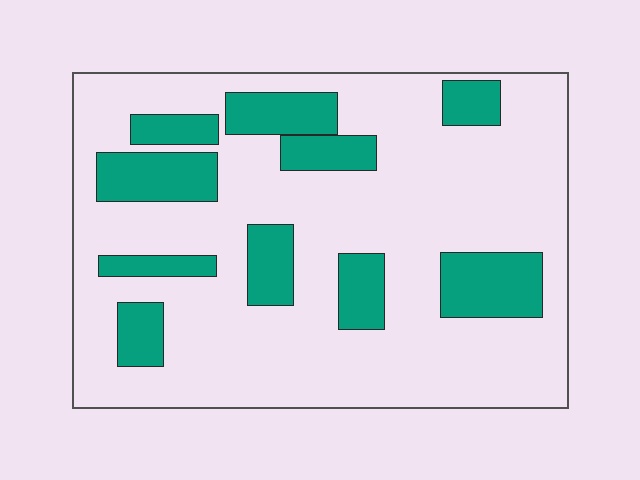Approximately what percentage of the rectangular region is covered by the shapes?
Approximately 25%.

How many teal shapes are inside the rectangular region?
10.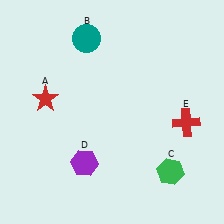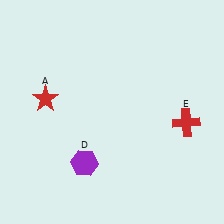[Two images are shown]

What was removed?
The teal circle (B), the green hexagon (C) were removed in Image 2.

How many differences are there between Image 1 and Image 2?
There are 2 differences between the two images.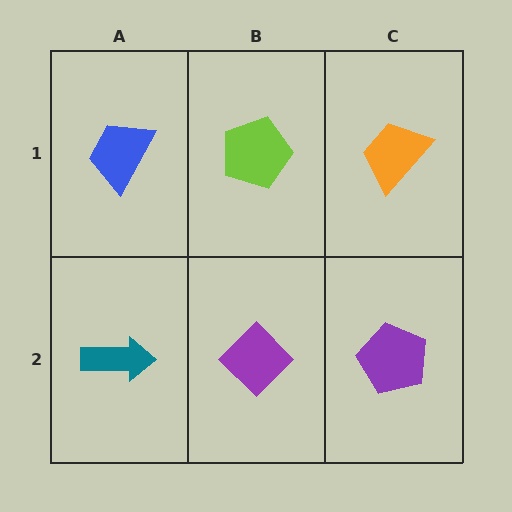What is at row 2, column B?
A purple diamond.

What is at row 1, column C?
An orange trapezoid.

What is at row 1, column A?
A blue trapezoid.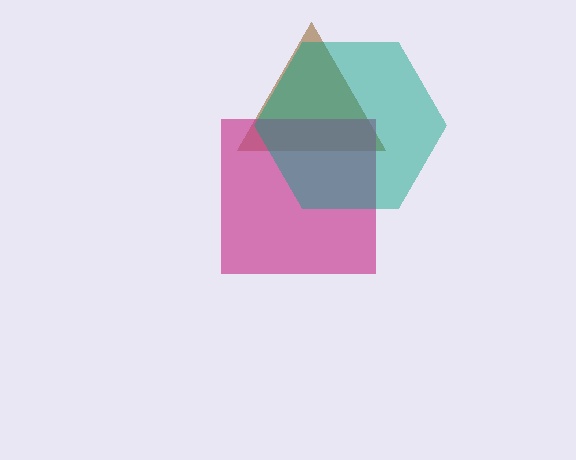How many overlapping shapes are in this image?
There are 3 overlapping shapes in the image.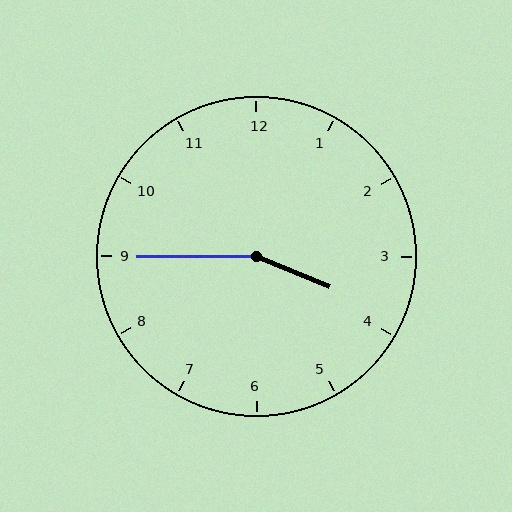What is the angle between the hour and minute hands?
Approximately 158 degrees.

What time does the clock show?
3:45.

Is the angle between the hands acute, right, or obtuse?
It is obtuse.